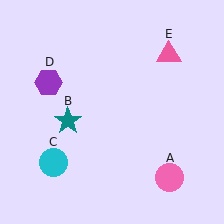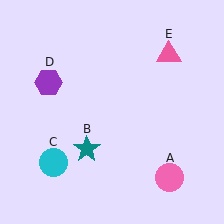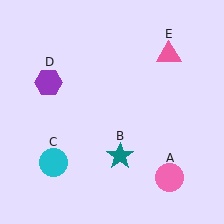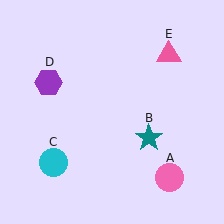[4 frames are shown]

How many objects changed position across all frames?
1 object changed position: teal star (object B).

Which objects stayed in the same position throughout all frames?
Pink circle (object A) and cyan circle (object C) and purple hexagon (object D) and pink triangle (object E) remained stationary.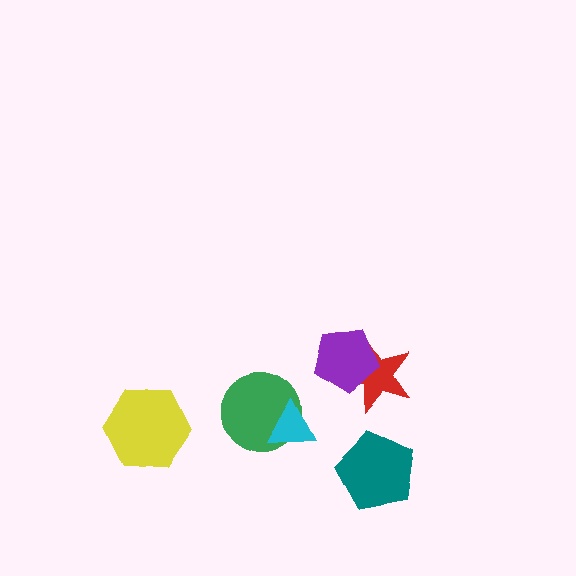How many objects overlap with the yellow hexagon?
0 objects overlap with the yellow hexagon.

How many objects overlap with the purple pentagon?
1 object overlaps with the purple pentagon.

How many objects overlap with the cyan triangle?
1 object overlaps with the cyan triangle.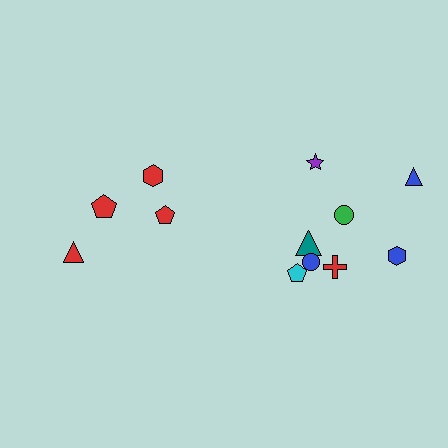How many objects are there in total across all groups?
There are 12 objects.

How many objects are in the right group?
There are 8 objects.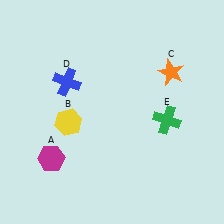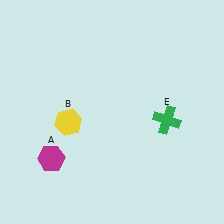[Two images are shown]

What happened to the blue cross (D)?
The blue cross (D) was removed in Image 2. It was in the top-left area of Image 1.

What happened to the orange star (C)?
The orange star (C) was removed in Image 2. It was in the top-right area of Image 1.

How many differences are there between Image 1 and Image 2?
There are 2 differences between the two images.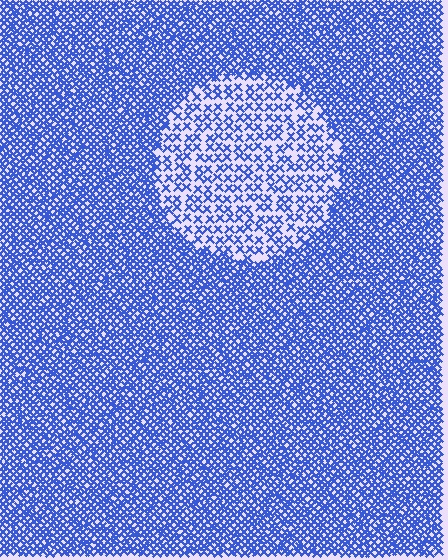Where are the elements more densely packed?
The elements are more densely packed outside the circle boundary.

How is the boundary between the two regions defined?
The boundary is defined by a change in element density (approximately 2.3x ratio). All elements are the same color, size, and shape.